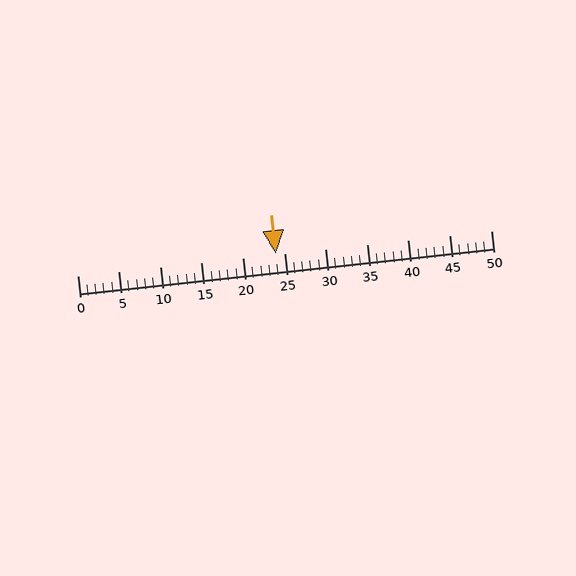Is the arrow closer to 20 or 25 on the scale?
The arrow is closer to 25.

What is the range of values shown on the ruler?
The ruler shows values from 0 to 50.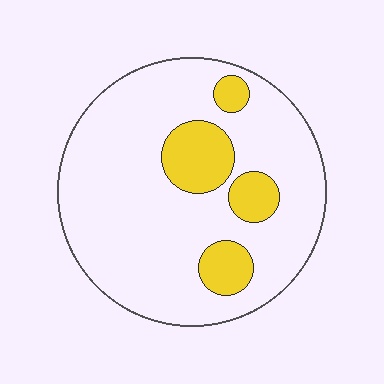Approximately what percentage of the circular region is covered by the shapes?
Approximately 15%.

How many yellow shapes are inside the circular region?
4.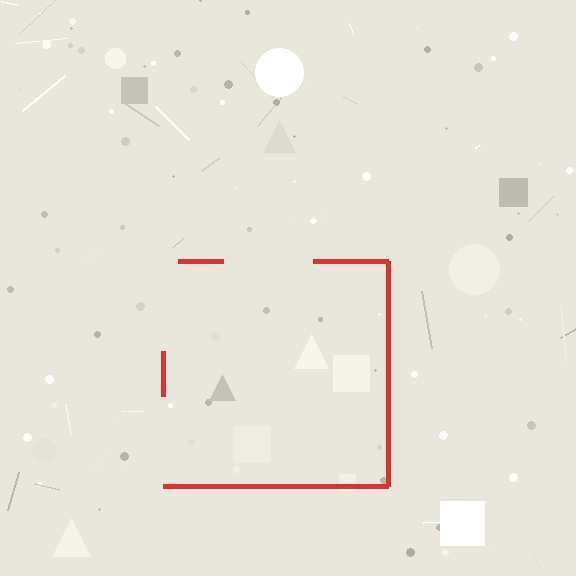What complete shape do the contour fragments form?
The contour fragments form a square.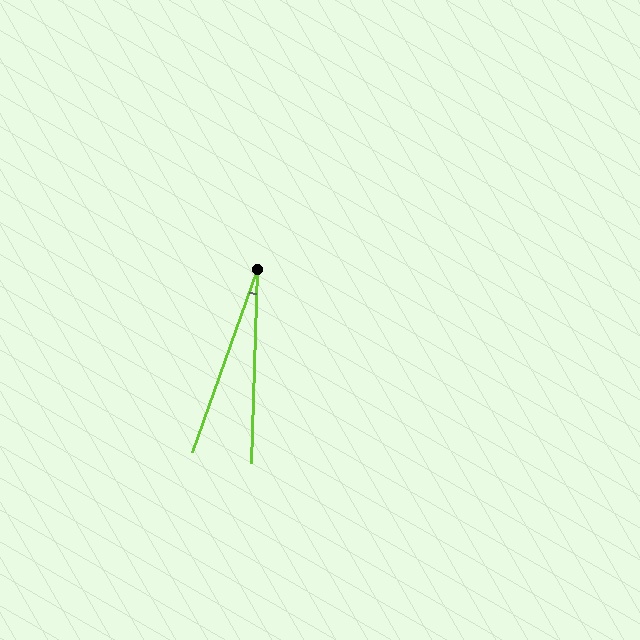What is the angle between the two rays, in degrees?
Approximately 18 degrees.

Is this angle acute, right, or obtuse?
It is acute.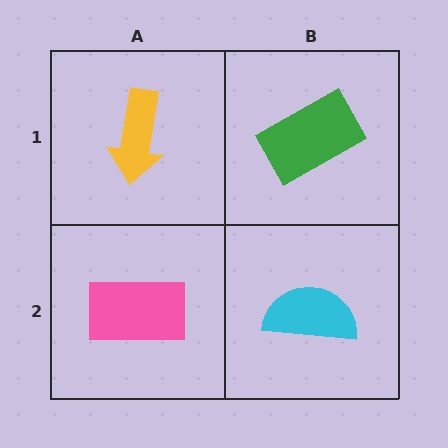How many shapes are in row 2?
2 shapes.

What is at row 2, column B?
A cyan semicircle.